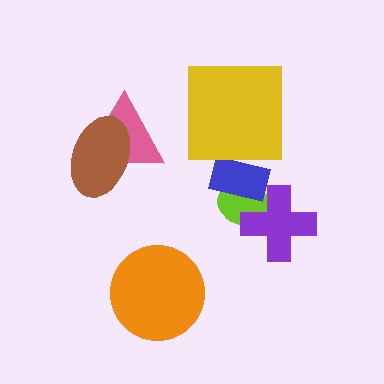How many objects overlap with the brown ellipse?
1 object overlaps with the brown ellipse.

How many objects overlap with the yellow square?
1 object overlaps with the yellow square.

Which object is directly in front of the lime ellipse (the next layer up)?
The purple cross is directly in front of the lime ellipse.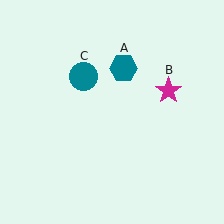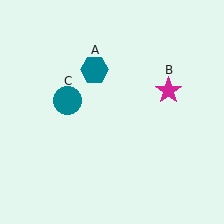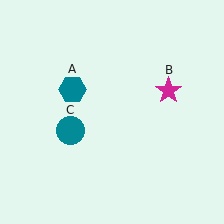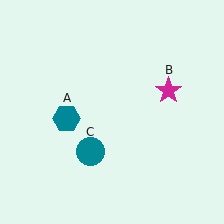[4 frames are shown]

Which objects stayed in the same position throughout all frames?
Magenta star (object B) remained stationary.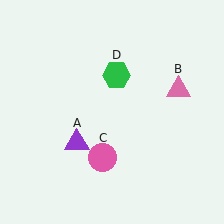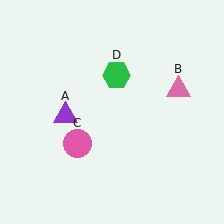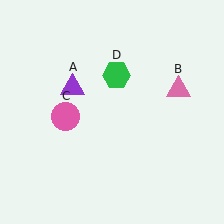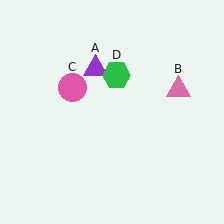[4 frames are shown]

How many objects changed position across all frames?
2 objects changed position: purple triangle (object A), pink circle (object C).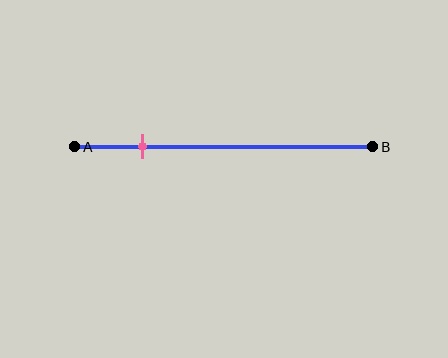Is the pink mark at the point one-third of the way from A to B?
No, the mark is at about 25% from A, not at the 33% one-third point.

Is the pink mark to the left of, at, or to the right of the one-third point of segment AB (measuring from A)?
The pink mark is to the left of the one-third point of segment AB.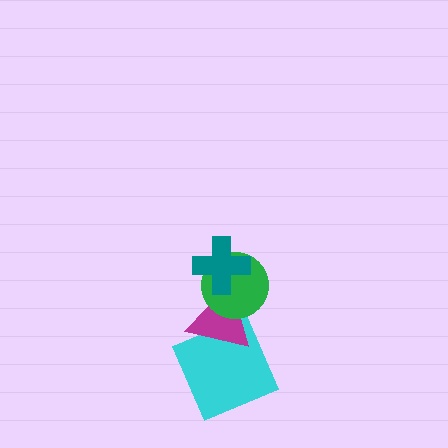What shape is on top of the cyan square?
The magenta triangle is on top of the cyan square.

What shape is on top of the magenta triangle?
The green circle is on top of the magenta triangle.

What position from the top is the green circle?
The green circle is 2nd from the top.